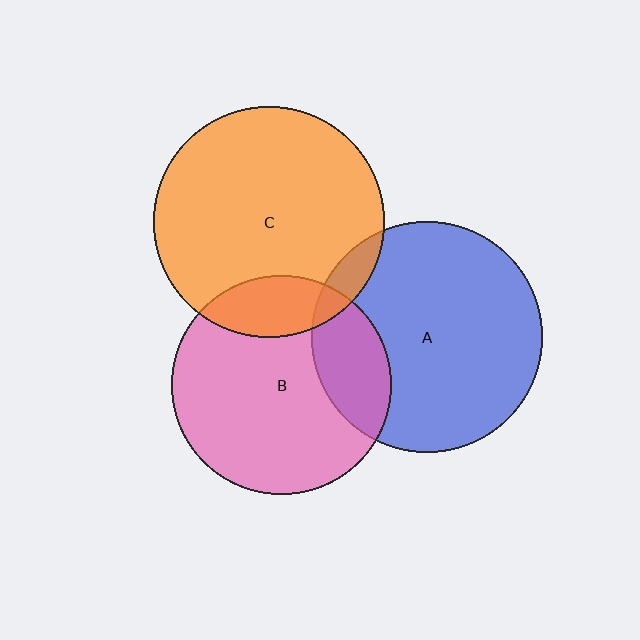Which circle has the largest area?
Circle A (blue).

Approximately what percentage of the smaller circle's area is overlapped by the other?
Approximately 20%.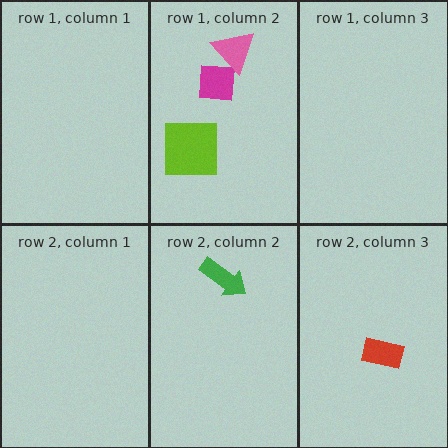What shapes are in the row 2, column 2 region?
The green arrow.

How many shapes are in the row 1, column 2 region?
3.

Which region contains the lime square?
The row 1, column 2 region.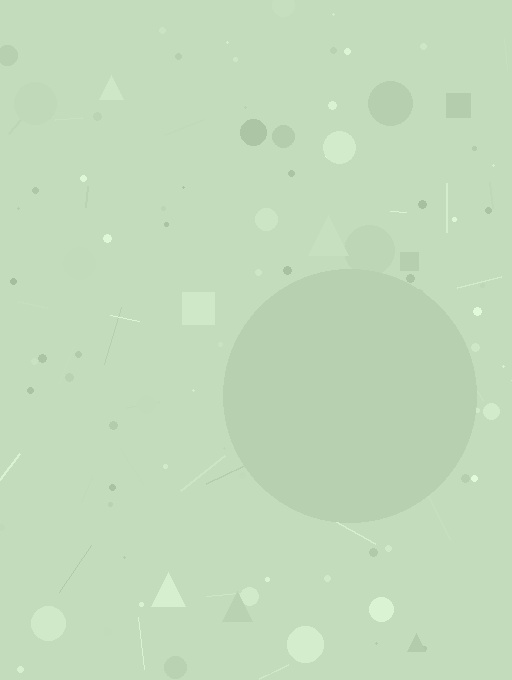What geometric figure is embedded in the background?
A circle is embedded in the background.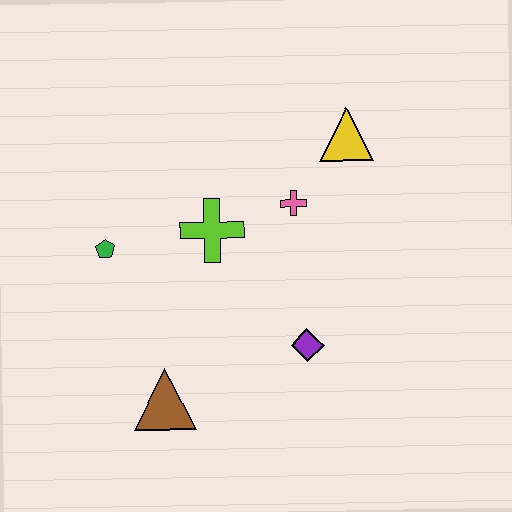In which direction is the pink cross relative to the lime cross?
The pink cross is to the right of the lime cross.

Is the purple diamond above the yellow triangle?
No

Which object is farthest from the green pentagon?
The yellow triangle is farthest from the green pentagon.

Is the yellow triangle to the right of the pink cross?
Yes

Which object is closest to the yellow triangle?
The pink cross is closest to the yellow triangle.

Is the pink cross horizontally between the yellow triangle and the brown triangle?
Yes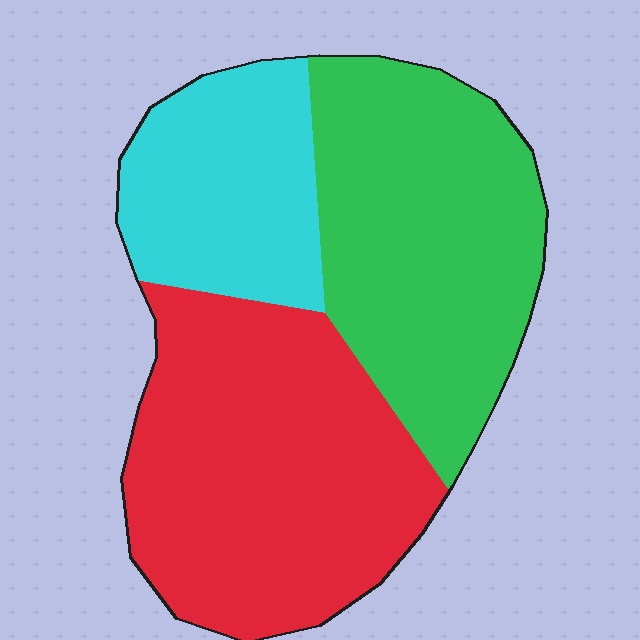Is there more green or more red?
Red.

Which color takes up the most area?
Red, at roughly 40%.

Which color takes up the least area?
Cyan, at roughly 20%.